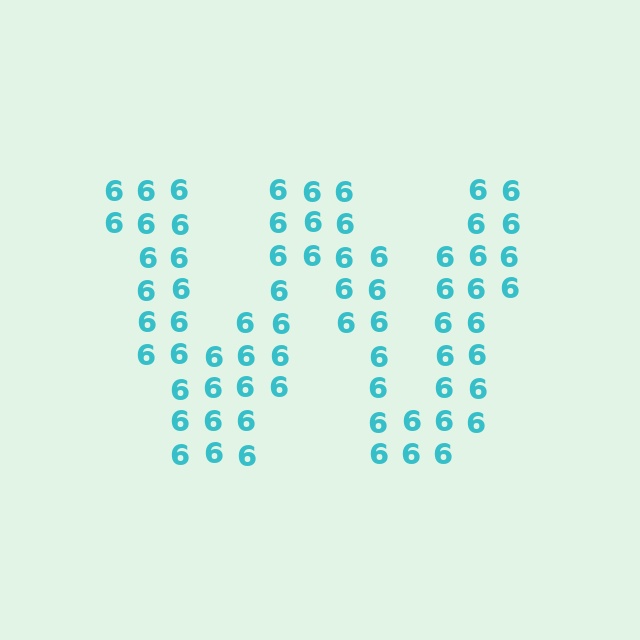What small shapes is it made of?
It is made of small digit 6's.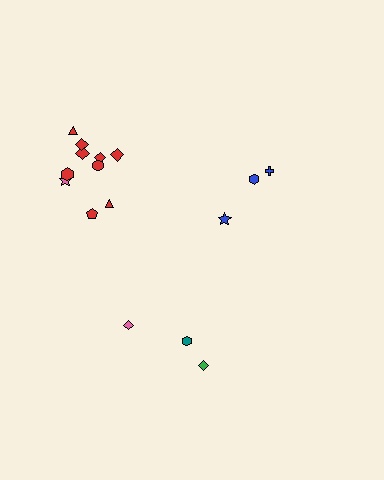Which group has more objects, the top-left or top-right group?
The top-left group.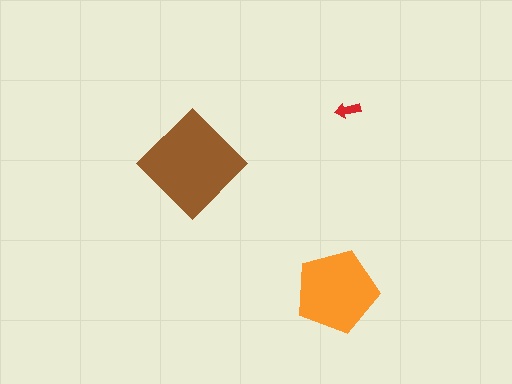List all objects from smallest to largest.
The red arrow, the orange pentagon, the brown diamond.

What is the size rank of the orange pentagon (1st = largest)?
2nd.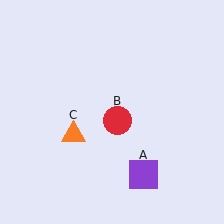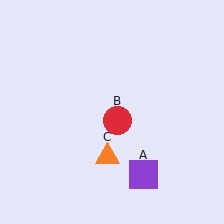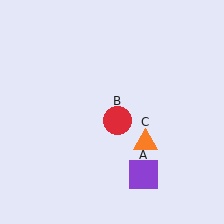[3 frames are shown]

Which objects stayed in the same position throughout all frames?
Purple square (object A) and red circle (object B) remained stationary.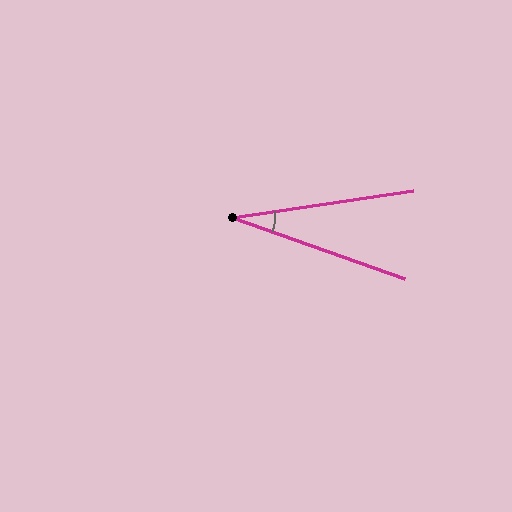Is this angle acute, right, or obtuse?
It is acute.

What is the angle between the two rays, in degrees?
Approximately 28 degrees.